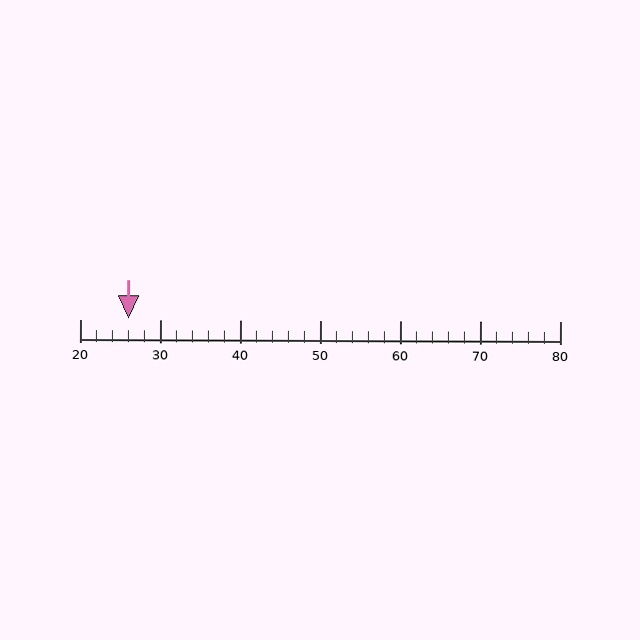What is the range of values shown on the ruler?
The ruler shows values from 20 to 80.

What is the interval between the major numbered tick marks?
The major tick marks are spaced 10 units apart.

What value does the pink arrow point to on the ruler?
The pink arrow points to approximately 26.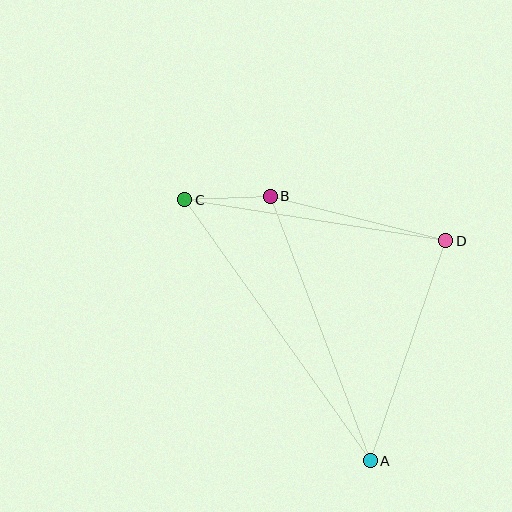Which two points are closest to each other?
Points B and C are closest to each other.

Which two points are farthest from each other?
Points A and C are farthest from each other.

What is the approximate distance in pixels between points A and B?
The distance between A and B is approximately 282 pixels.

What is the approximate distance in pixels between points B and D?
The distance between B and D is approximately 181 pixels.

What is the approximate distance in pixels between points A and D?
The distance between A and D is approximately 233 pixels.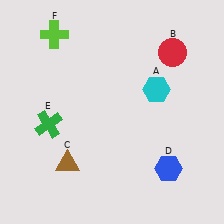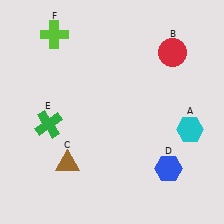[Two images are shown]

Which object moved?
The cyan hexagon (A) moved down.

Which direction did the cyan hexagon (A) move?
The cyan hexagon (A) moved down.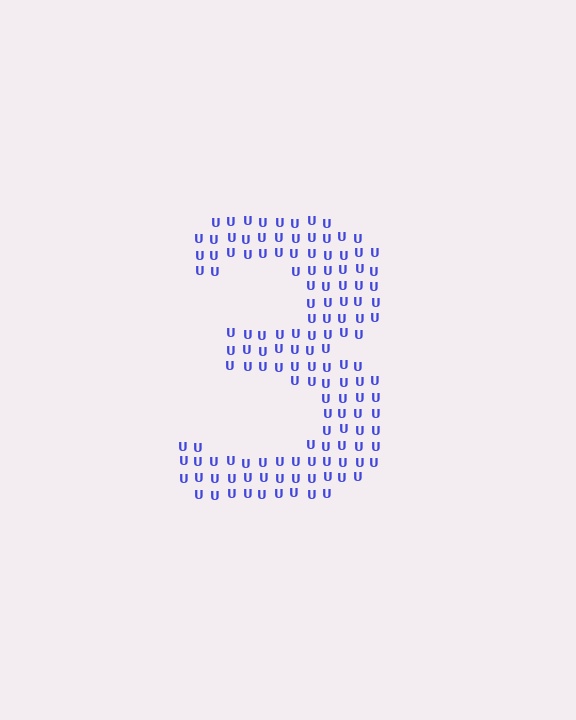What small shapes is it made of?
It is made of small letter U's.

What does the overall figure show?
The overall figure shows the digit 3.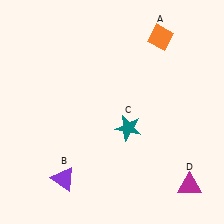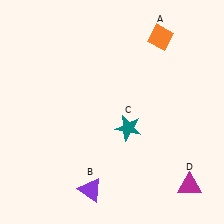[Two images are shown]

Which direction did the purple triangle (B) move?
The purple triangle (B) moved right.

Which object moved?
The purple triangle (B) moved right.